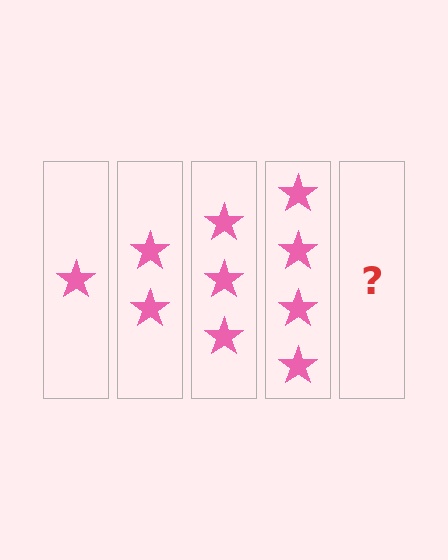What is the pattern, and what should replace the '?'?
The pattern is that each step adds one more star. The '?' should be 5 stars.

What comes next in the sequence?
The next element should be 5 stars.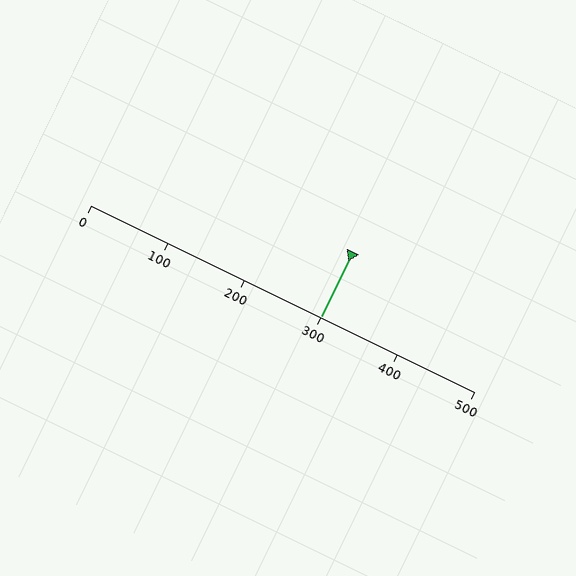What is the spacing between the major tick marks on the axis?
The major ticks are spaced 100 apart.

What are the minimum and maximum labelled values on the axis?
The axis runs from 0 to 500.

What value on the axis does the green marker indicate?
The marker indicates approximately 300.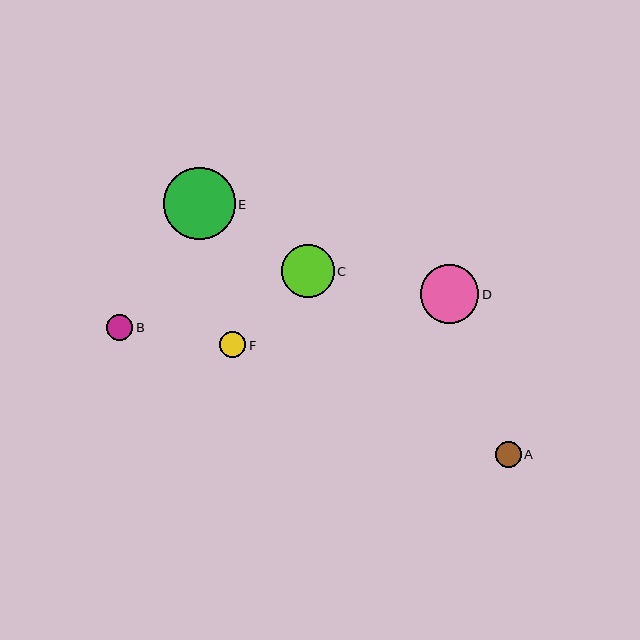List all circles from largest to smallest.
From largest to smallest: E, D, C, F, B, A.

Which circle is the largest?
Circle E is the largest with a size of approximately 72 pixels.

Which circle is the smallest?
Circle A is the smallest with a size of approximately 26 pixels.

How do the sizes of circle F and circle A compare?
Circle F and circle A are approximately the same size.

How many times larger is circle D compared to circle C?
Circle D is approximately 1.1 times the size of circle C.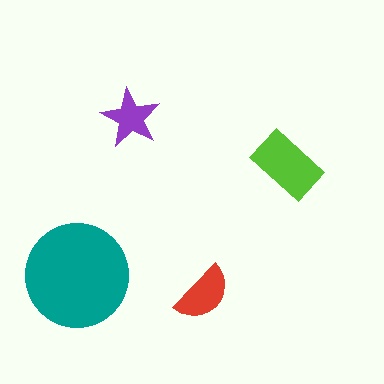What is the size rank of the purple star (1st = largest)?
4th.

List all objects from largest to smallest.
The teal circle, the lime rectangle, the red semicircle, the purple star.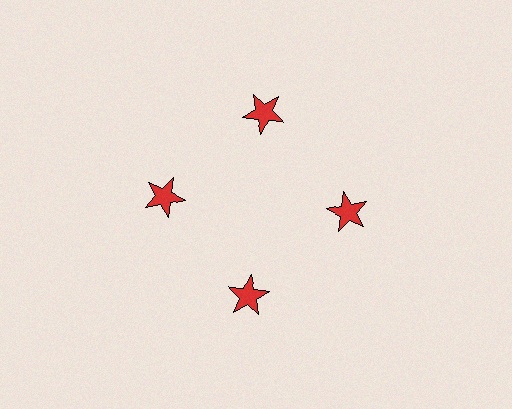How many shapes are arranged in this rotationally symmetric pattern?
There are 4 shapes, arranged in 4 groups of 1.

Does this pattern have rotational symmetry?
Yes, this pattern has 4-fold rotational symmetry. It looks the same after rotating 90 degrees around the center.